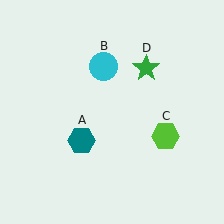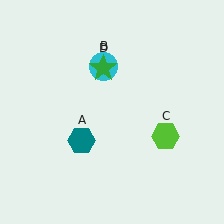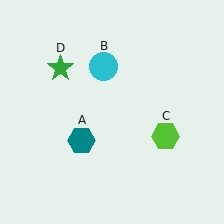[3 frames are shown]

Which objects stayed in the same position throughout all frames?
Teal hexagon (object A) and cyan circle (object B) and lime hexagon (object C) remained stationary.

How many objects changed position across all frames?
1 object changed position: green star (object D).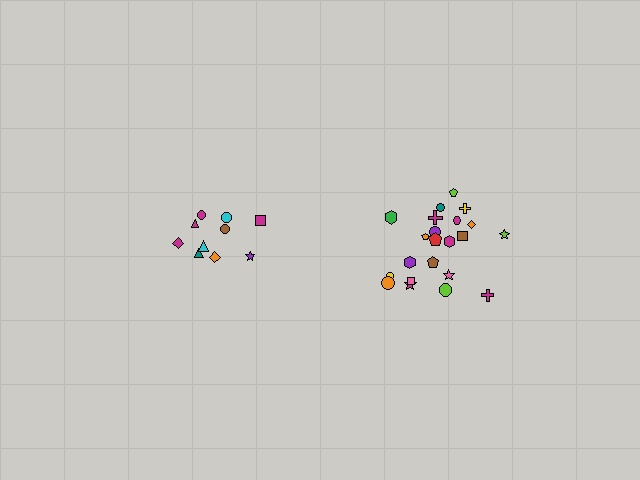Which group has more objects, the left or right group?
The right group.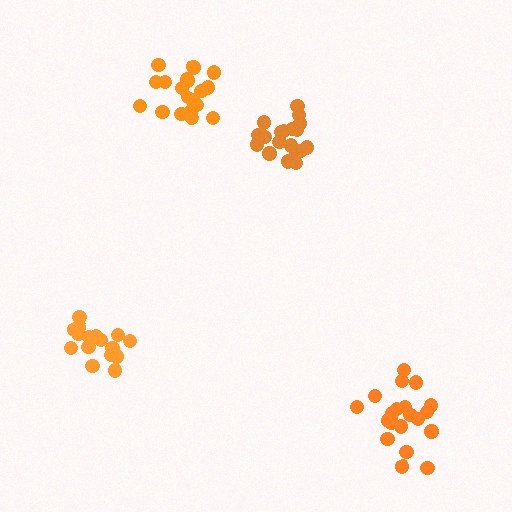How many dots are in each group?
Group 1: 16 dots, Group 2: 21 dots, Group 3: 20 dots, Group 4: 19 dots (76 total).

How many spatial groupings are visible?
There are 4 spatial groupings.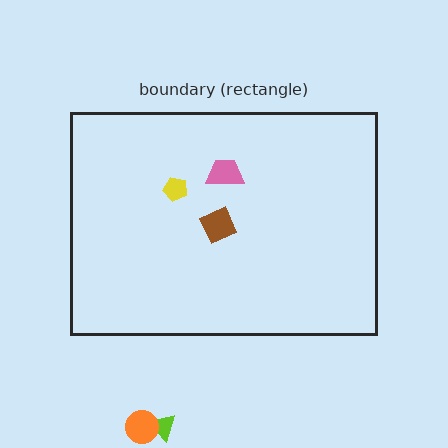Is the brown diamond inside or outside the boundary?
Inside.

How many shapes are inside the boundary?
3 inside, 2 outside.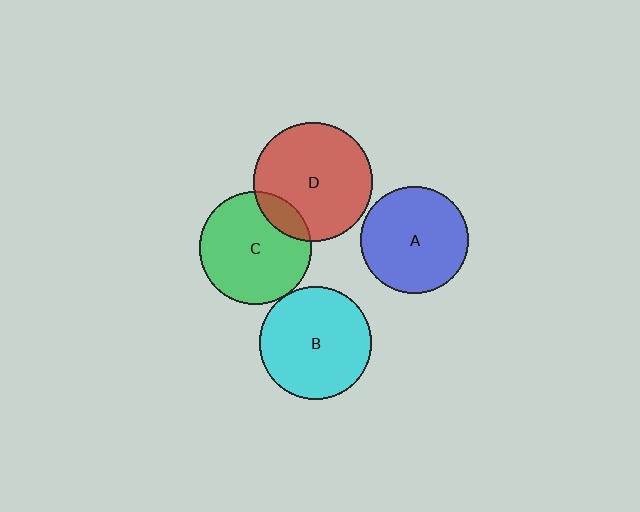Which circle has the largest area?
Circle D (red).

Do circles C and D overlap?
Yes.